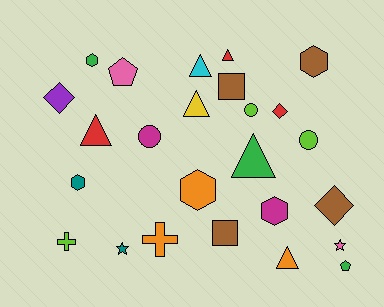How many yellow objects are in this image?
There is 1 yellow object.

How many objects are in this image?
There are 25 objects.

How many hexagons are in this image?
There are 5 hexagons.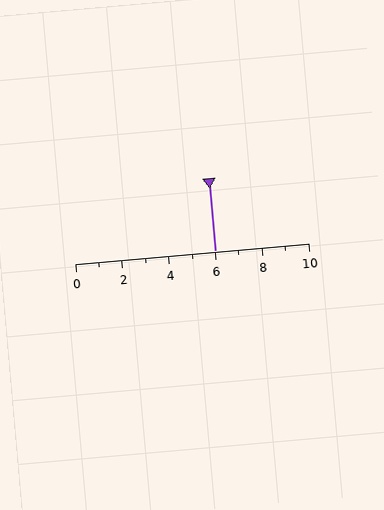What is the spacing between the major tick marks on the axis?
The major ticks are spaced 2 apart.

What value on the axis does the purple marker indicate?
The marker indicates approximately 6.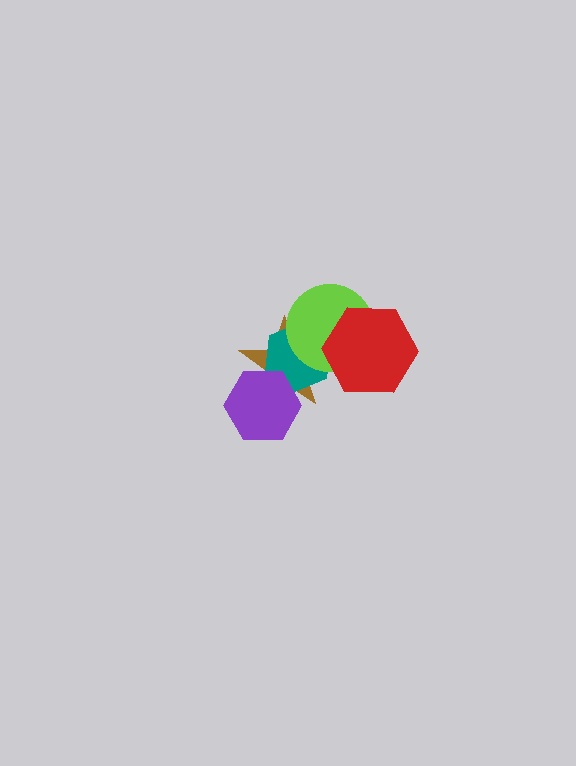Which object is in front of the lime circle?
The red hexagon is in front of the lime circle.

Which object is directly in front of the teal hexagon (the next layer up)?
The lime circle is directly in front of the teal hexagon.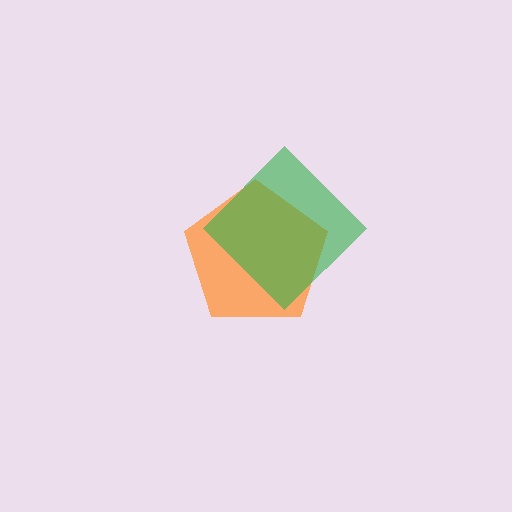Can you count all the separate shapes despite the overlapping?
Yes, there are 2 separate shapes.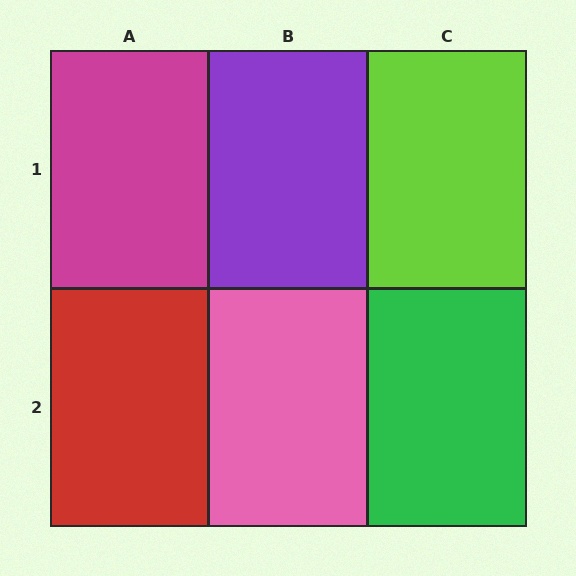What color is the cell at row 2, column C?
Green.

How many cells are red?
1 cell is red.